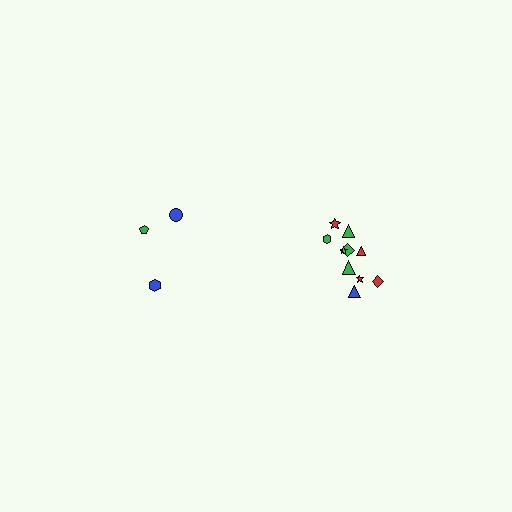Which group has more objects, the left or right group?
The right group.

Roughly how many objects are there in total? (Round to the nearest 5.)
Roughly 15 objects in total.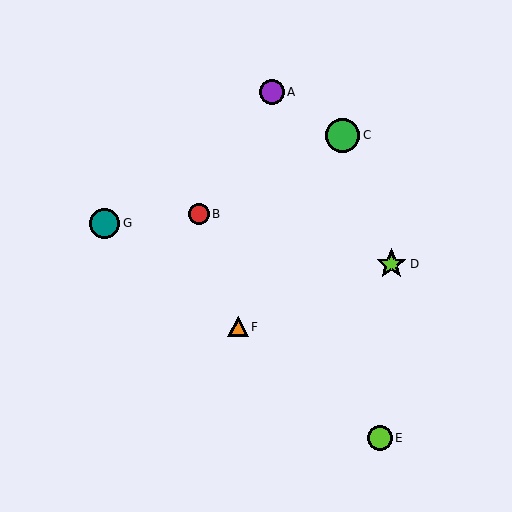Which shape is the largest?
The green circle (labeled C) is the largest.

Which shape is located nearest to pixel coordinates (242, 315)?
The orange triangle (labeled F) at (238, 327) is nearest to that location.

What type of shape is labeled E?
Shape E is a lime circle.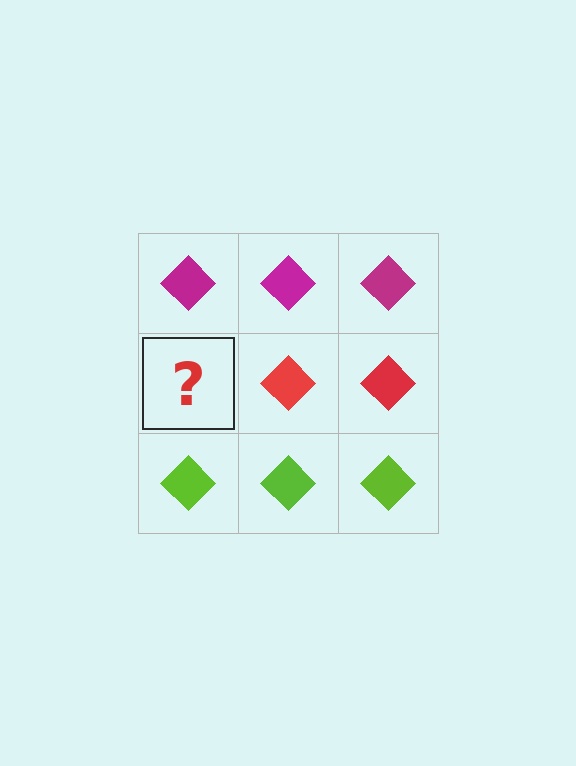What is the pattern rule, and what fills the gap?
The rule is that each row has a consistent color. The gap should be filled with a red diamond.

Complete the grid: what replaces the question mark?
The question mark should be replaced with a red diamond.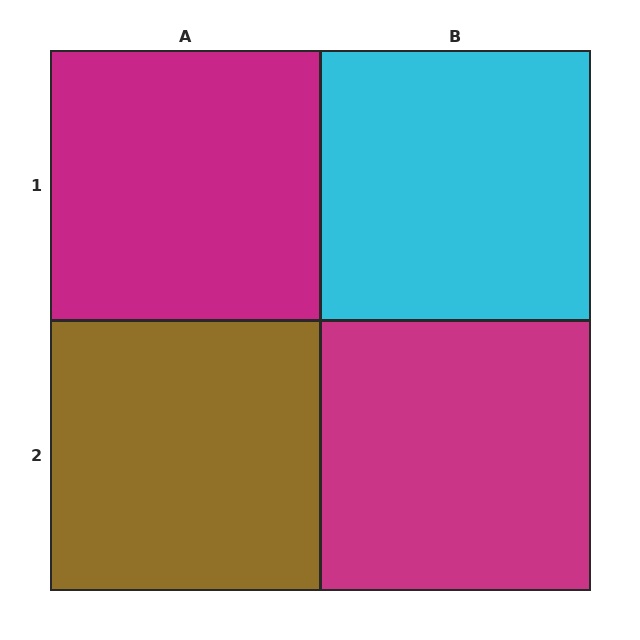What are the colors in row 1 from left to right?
Magenta, cyan.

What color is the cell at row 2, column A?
Brown.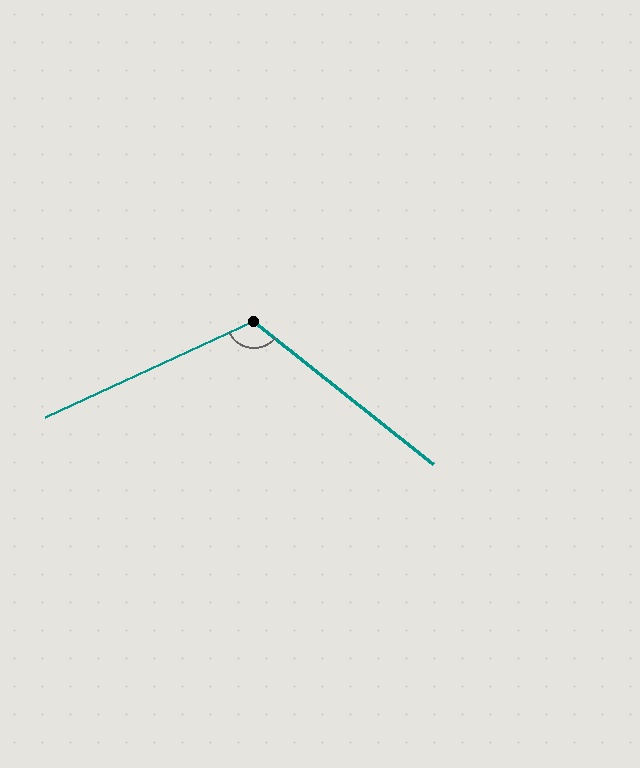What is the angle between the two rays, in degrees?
Approximately 117 degrees.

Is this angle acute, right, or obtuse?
It is obtuse.